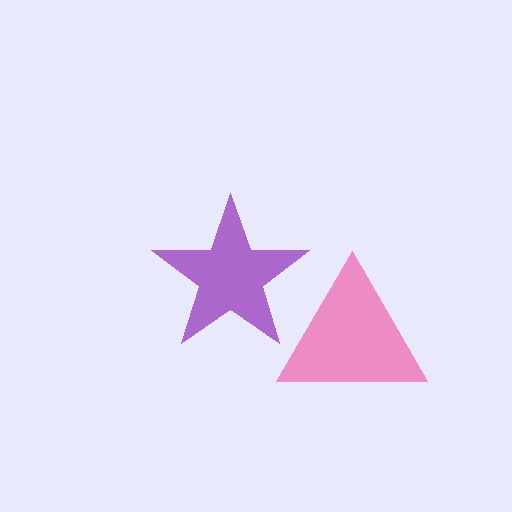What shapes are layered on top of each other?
The layered shapes are: a pink triangle, a purple star.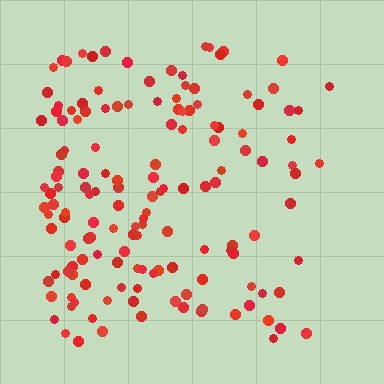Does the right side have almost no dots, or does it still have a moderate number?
Still a moderate number, just noticeably fewer than the left.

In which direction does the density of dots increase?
From right to left, with the left side densest.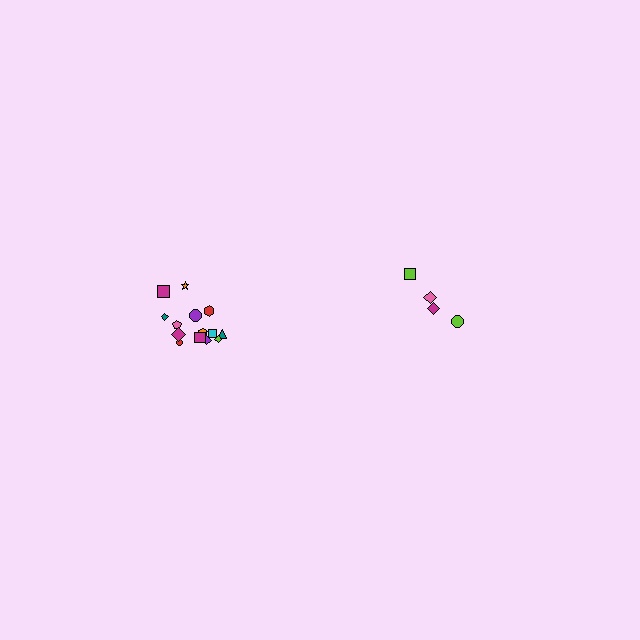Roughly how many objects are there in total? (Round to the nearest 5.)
Roughly 20 objects in total.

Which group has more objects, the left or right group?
The left group.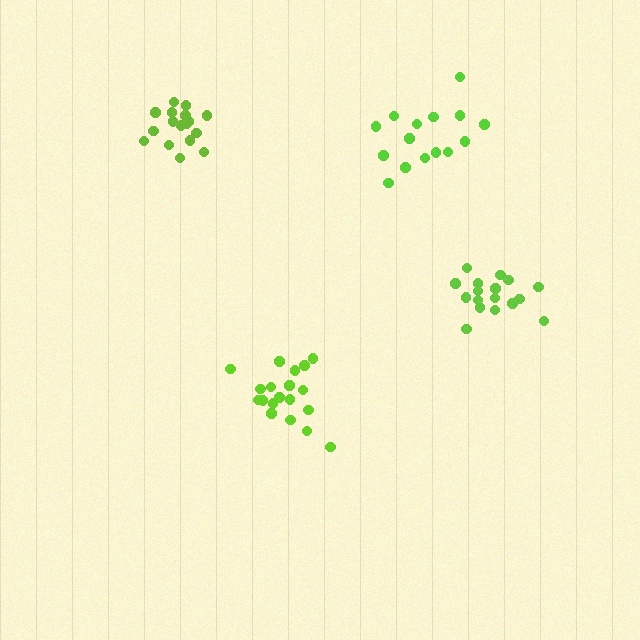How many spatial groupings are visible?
There are 4 spatial groupings.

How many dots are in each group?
Group 1: 15 dots, Group 2: 19 dots, Group 3: 17 dots, Group 4: 17 dots (68 total).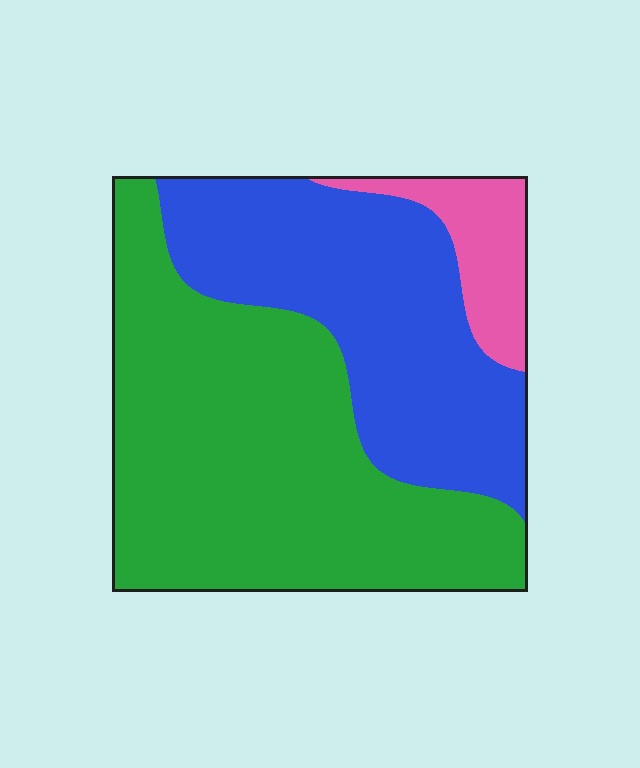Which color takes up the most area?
Green, at roughly 55%.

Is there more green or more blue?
Green.